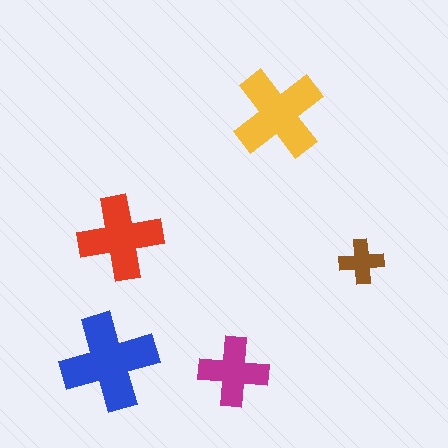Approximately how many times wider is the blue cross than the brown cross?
About 2 times wider.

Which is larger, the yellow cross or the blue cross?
The blue one.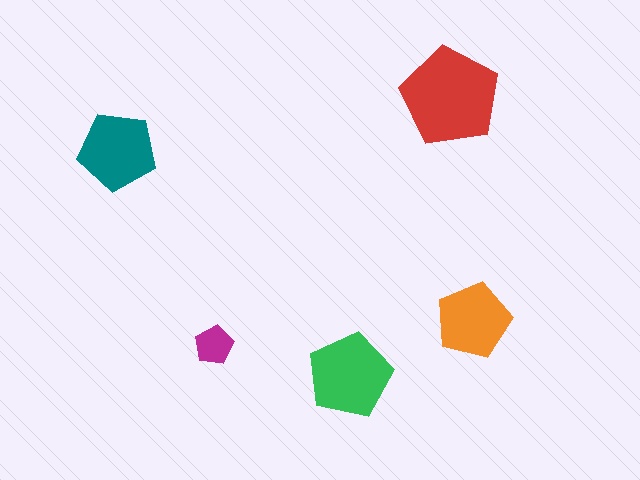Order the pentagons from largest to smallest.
the red one, the green one, the teal one, the orange one, the magenta one.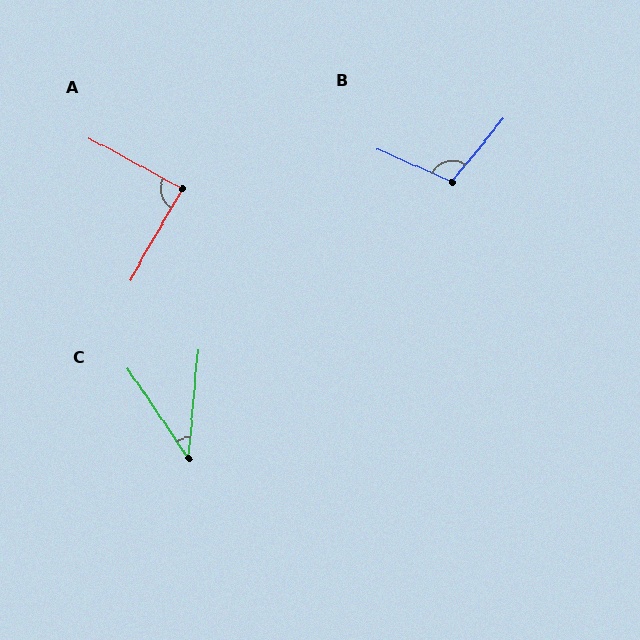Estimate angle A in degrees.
Approximately 89 degrees.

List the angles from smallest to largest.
C (39°), A (89°), B (106°).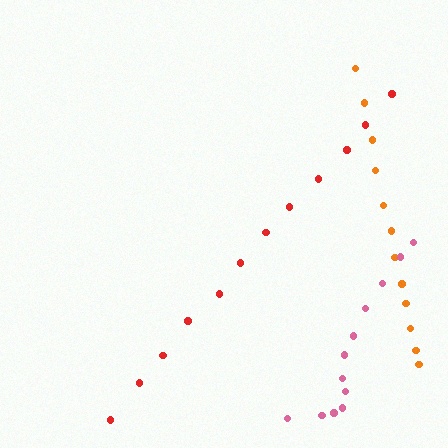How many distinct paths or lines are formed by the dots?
There are 3 distinct paths.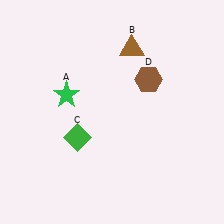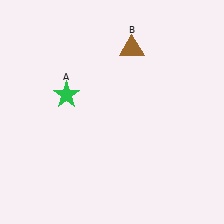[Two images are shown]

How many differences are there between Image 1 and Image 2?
There are 2 differences between the two images.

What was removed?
The brown hexagon (D), the green diamond (C) were removed in Image 2.